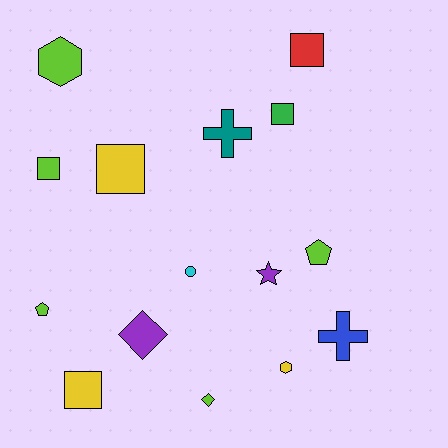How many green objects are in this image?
There is 1 green object.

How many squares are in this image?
There are 5 squares.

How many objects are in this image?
There are 15 objects.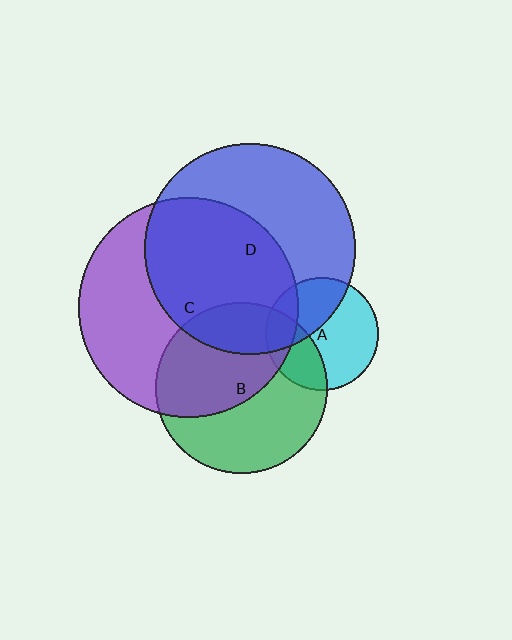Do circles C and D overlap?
Yes.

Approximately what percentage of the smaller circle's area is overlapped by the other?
Approximately 55%.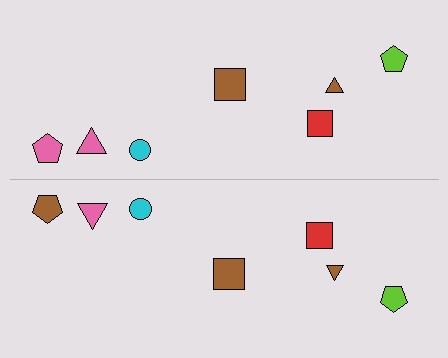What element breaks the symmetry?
The brown pentagon on the bottom side breaks the symmetry — its mirror counterpart is pink.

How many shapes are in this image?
There are 14 shapes in this image.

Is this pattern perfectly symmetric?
No, the pattern is not perfectly symmetric. The brown pentagon on the bottom side breaks the symmetry — its mirror counterpart is pink.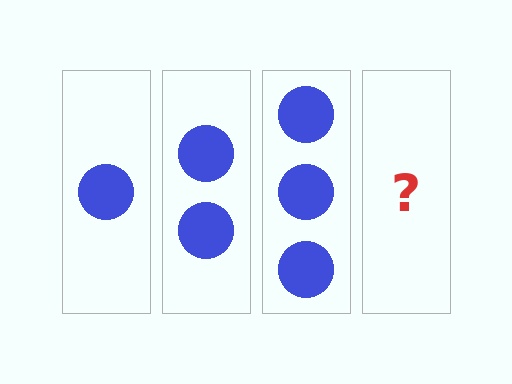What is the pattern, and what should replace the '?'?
The pattern is that each step adds one more circle. The '?' should be 4 circles.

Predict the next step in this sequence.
The next step is 4 circles.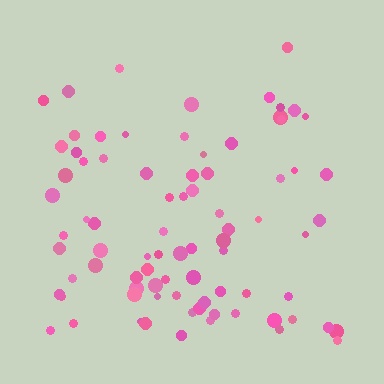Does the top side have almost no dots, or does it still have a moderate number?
Still a moderate number, just noticeably fewer than the bottom.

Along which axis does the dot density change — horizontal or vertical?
Vertical.